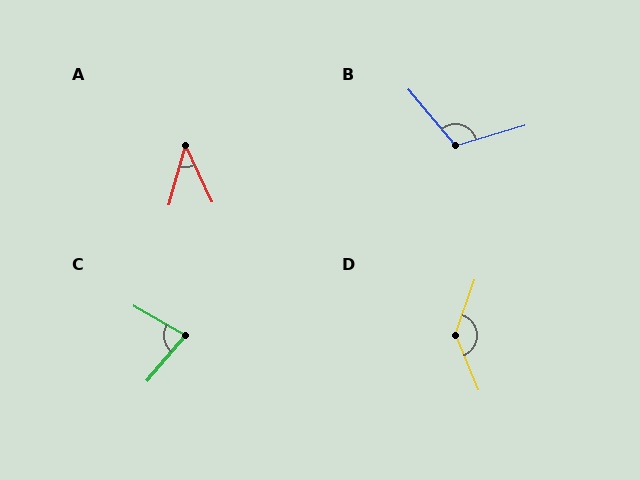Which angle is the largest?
D, at approximately 139 degrees.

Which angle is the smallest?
A, at approximately 41 degrees.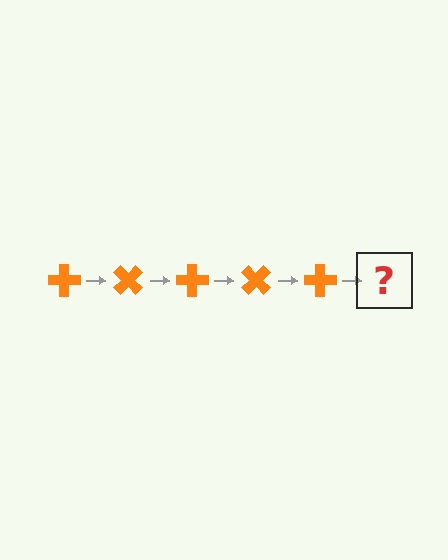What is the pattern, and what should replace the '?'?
The pattern is that the cross rotates 45 degrees each step. The '?' should be an orange cross rotated 225 degrees.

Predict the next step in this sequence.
The next step is an orange cross rotated 225 degrees.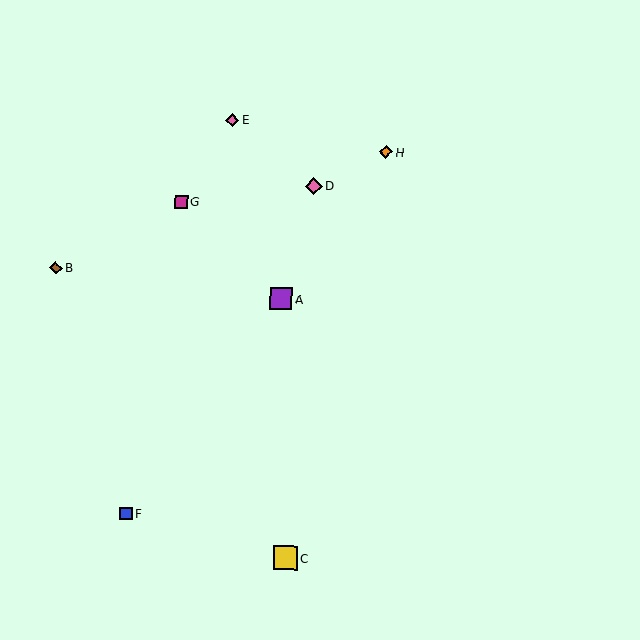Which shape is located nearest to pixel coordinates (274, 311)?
The purple square (labeled A) at (281, 299) is nearest to that location.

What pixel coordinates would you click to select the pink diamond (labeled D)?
Click at (314, 186) to select the pink diamond D.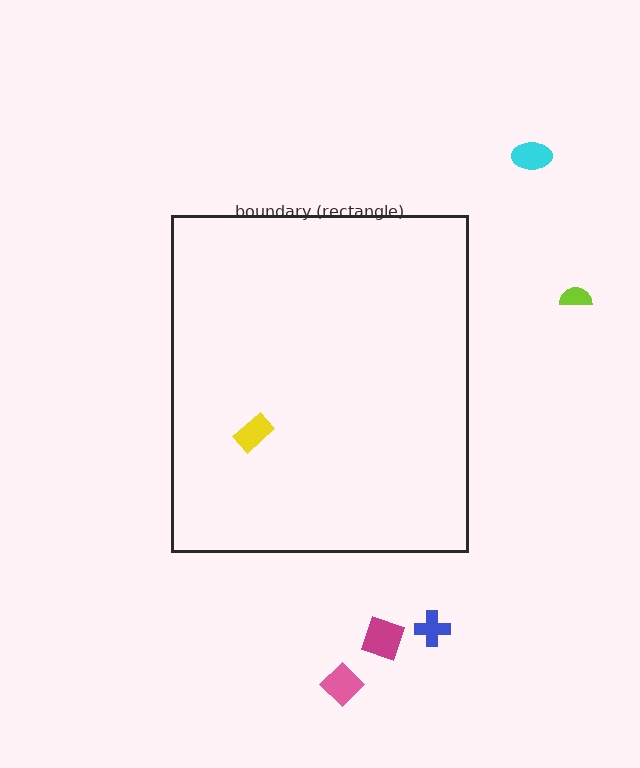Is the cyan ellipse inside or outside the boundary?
Outside.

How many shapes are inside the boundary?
1 inside, 5 outside.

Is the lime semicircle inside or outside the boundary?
Outside.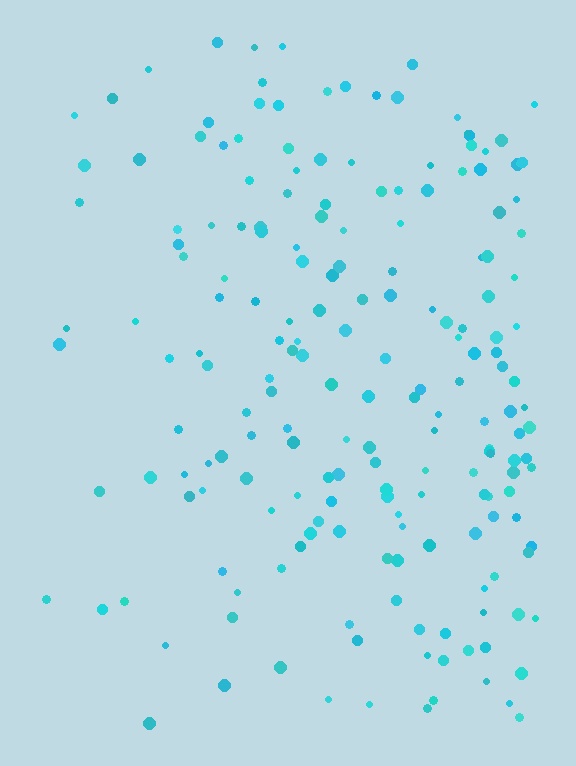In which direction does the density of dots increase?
From left to right, with the right side densest.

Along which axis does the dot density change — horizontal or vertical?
Horizontal.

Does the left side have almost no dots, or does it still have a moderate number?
Still a moderate number, just noticeably fewer than the right.